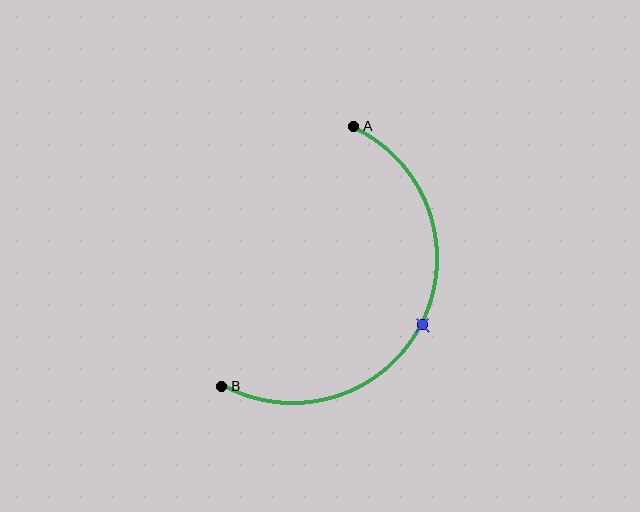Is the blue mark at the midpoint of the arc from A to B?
Yes. The blue mark lies on the arc at equal arc-length from both A and B — it is the arc midpoint.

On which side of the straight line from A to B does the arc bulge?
The arc bulges to the right of the straight line connecting A and B.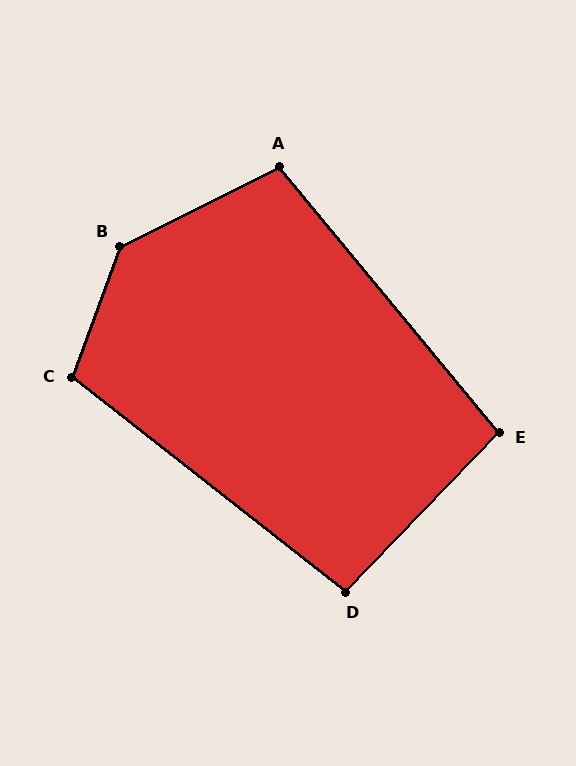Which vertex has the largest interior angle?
B, at approximately 137 degrees.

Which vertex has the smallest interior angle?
D, at approximately 96 degrees.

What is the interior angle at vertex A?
Approximately 103 degrees (obtuse).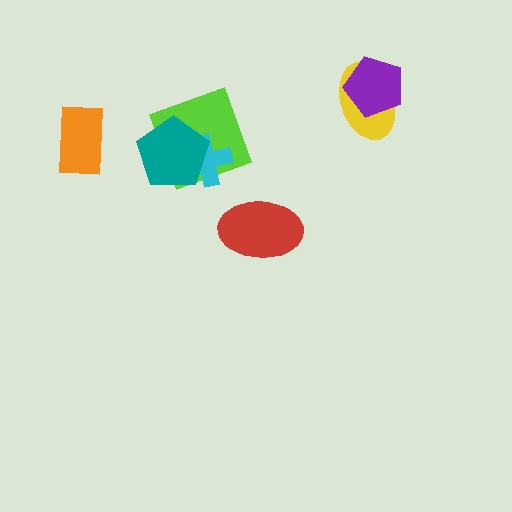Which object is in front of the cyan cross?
The teal pentagon is in front of the cyan cross.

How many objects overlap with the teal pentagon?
2 objects overlap with the teal pentagon.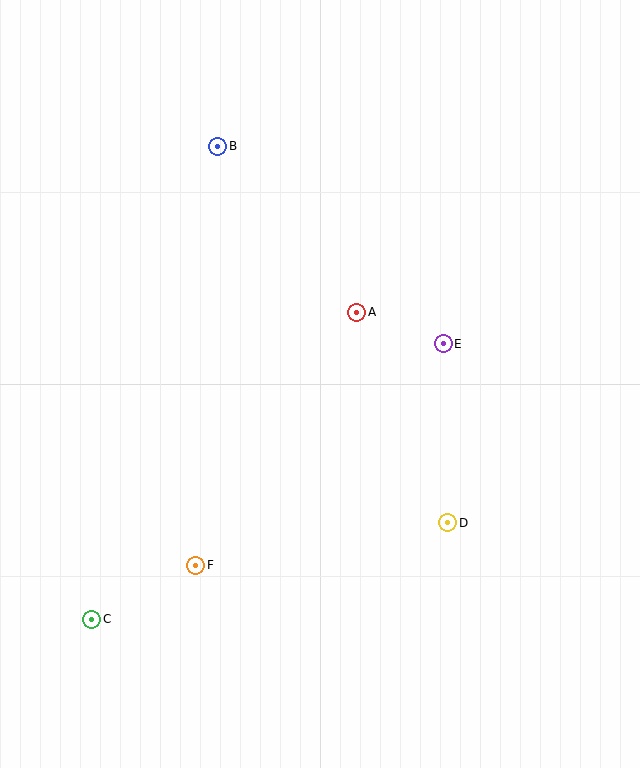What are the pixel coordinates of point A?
Point A is at (357, 312).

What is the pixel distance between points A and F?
The distance between A and F is 300 pixels.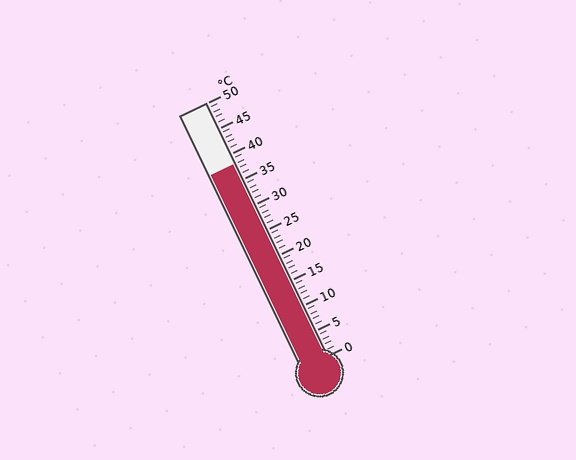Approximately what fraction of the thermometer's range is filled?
The thermometer is filled to approximately 75% of its range.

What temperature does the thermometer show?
The thermometer shows approximately 38°C.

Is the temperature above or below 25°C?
The temperature is above 25°C.